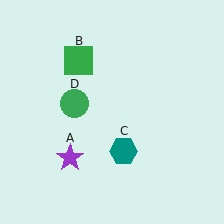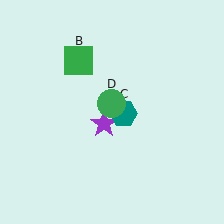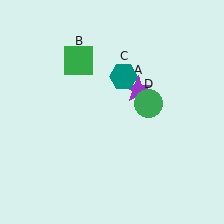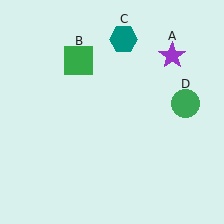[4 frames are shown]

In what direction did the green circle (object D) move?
The green circle (object D) moved right.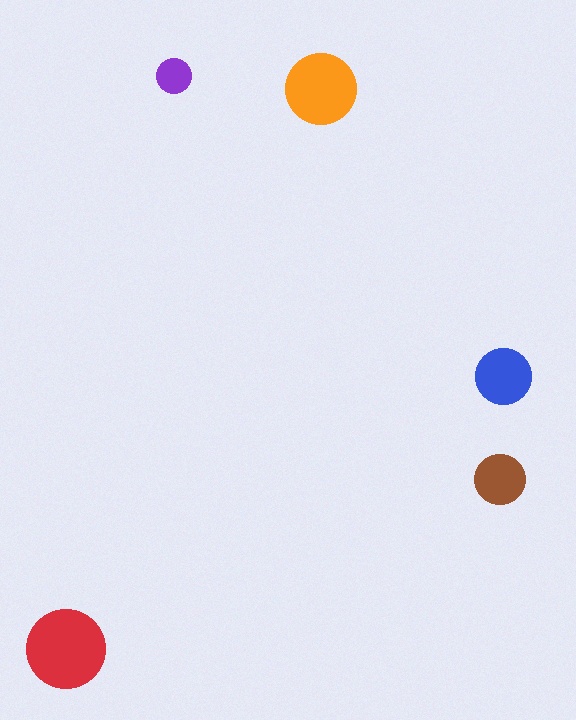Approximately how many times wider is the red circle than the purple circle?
About 2 times wider.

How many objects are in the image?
There are 5 objects in the image.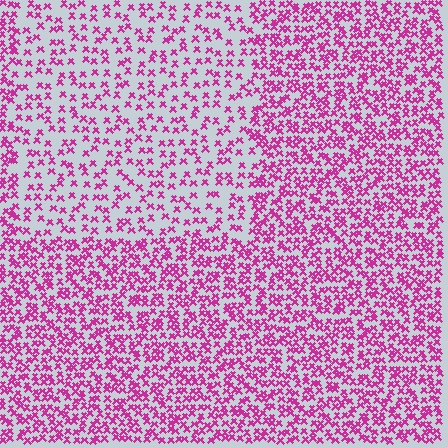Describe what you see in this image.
The image contains small magenta elements arranged at two different densities. A rectangle-shaped region is visible where the elements are less densely packed than the surrounding area.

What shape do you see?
I see a rectangle.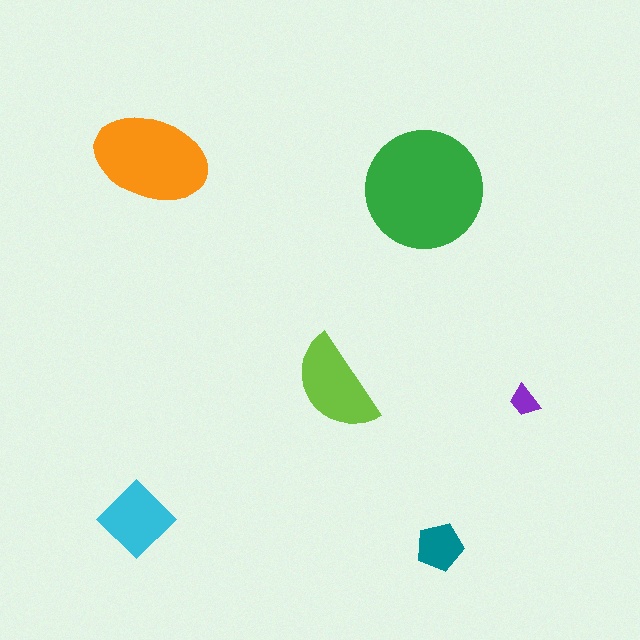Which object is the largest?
The green circle.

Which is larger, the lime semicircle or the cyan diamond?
The lime semicircle.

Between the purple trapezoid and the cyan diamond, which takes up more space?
The cyan diamond.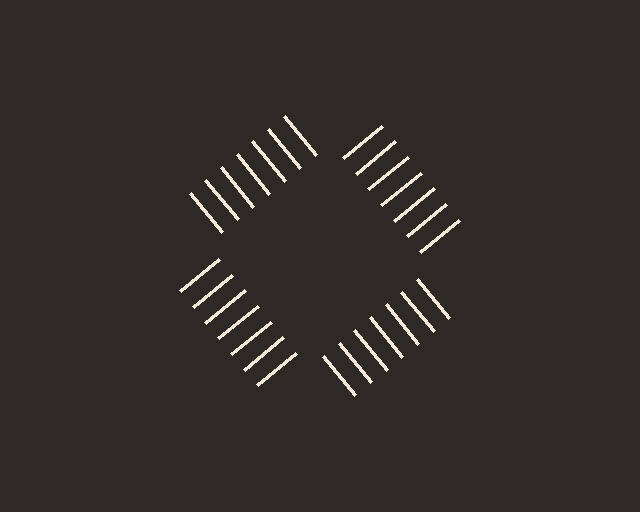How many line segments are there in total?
28 — 7 along each of the 4 edges.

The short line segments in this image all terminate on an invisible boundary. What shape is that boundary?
An illusory square — the line segments terminate on its edges but no continuous stroke is drawn.